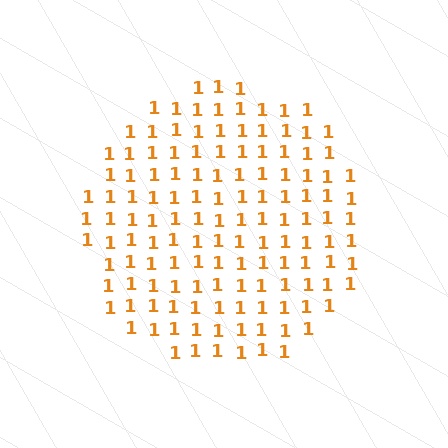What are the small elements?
The small elements are digit 1's.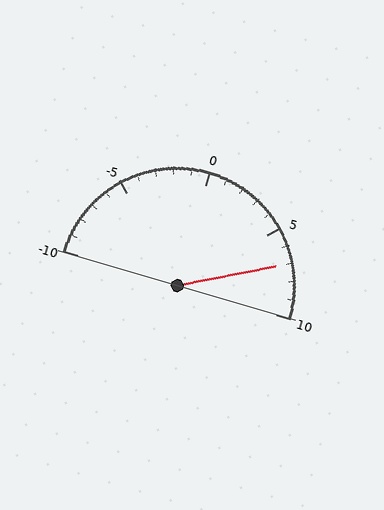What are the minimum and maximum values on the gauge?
The gauge ranges from -10 to 10.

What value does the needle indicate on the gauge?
The needle indicates approximately 7.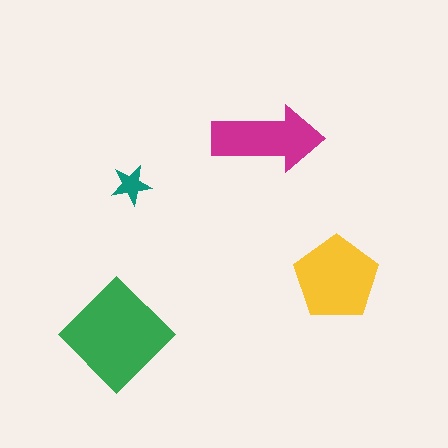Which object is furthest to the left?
The green diamond is leftmost.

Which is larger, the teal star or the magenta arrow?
The magenta arrow.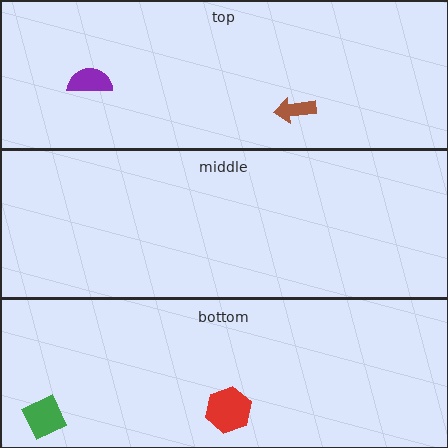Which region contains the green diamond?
The bottom region.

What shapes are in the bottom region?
The green diamond, the red hexagon.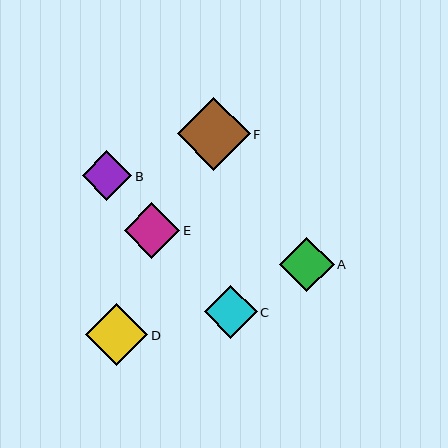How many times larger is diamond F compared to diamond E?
Diamond F is approximately 1.3 times the size of diamond E.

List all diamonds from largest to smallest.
From largest to smallest: F, D, E, A, C, B.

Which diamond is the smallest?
Diamond B is the smallest with a size of approximately 50 pixels.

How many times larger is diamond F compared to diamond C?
Diamond F is approximately 1.4 times the size of diamond C.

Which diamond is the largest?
Diamond F is the largest with a size of approximately 72 pixels.